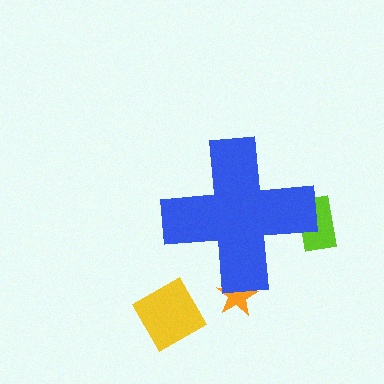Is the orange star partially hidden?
Yes, the orange star is partially hidden behind the blue cross.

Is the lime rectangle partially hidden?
Yes, the lime rectangle is partially hidden behind the blue cross.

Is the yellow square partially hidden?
No, the yellow square is fully visible.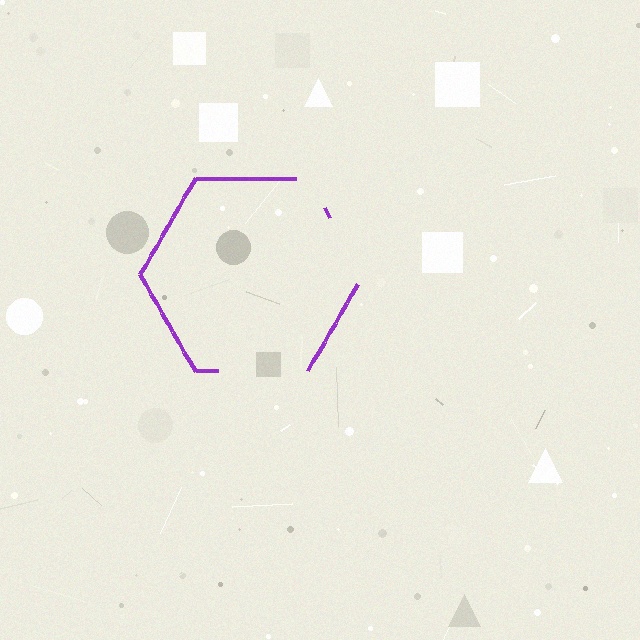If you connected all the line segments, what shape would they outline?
They would outline a hexagon.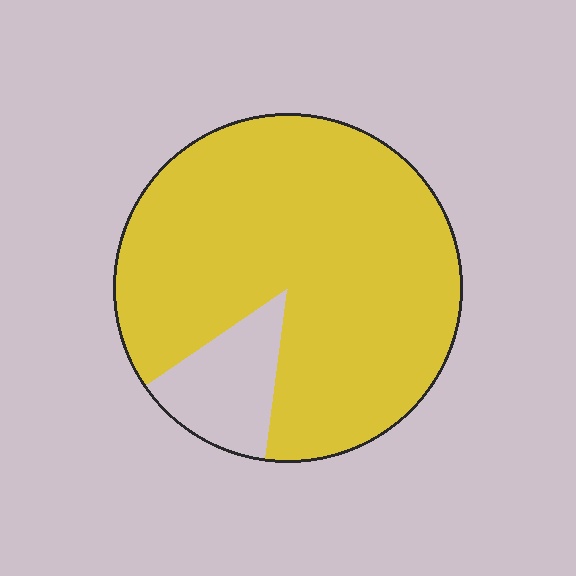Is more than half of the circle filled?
Yes.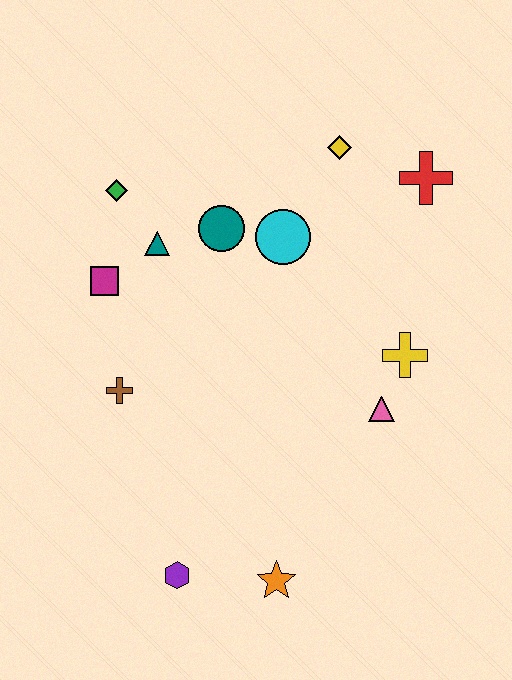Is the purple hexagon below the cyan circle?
Yes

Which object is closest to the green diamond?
The teal triangle is closest to the green diamond.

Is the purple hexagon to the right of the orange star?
No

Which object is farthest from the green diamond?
The orange star is farthest from the green diamond.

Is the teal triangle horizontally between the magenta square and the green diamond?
No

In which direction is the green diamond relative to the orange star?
The green diamond is above the orange star.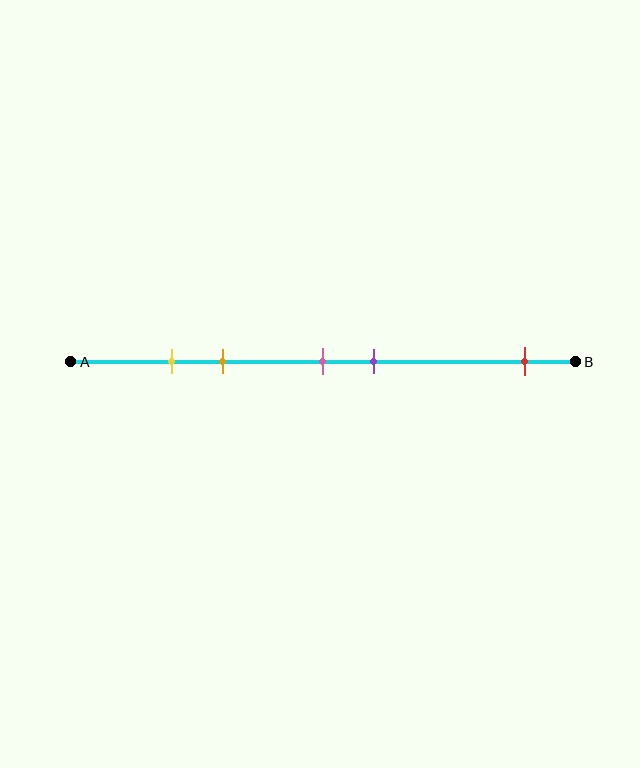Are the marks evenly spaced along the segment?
No, the marks are not evenly spaced.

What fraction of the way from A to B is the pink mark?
The pink mark is approximately 50% (0.5) of the way from A to B.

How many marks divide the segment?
There are 5 marks dividing the segment.